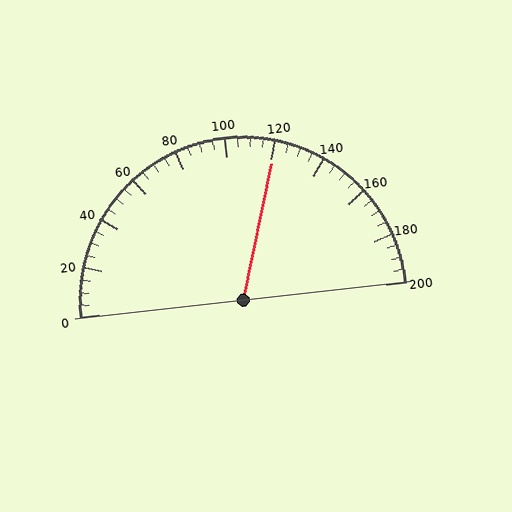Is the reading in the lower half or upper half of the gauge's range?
The reading is in the upper half of the range (0 to 200).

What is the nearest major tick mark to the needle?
The nearest major tick mark is 120.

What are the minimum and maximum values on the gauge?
The gauge ranges from 0 to 200.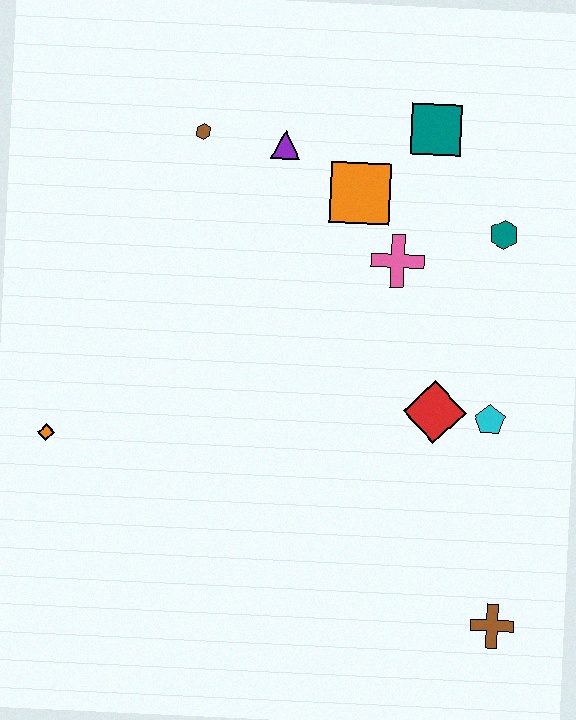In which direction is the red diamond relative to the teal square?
The red diamond is below the teal square.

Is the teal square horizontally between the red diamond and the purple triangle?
Yes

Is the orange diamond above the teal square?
No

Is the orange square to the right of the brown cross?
No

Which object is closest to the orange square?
The pink cross is closest to the orange square.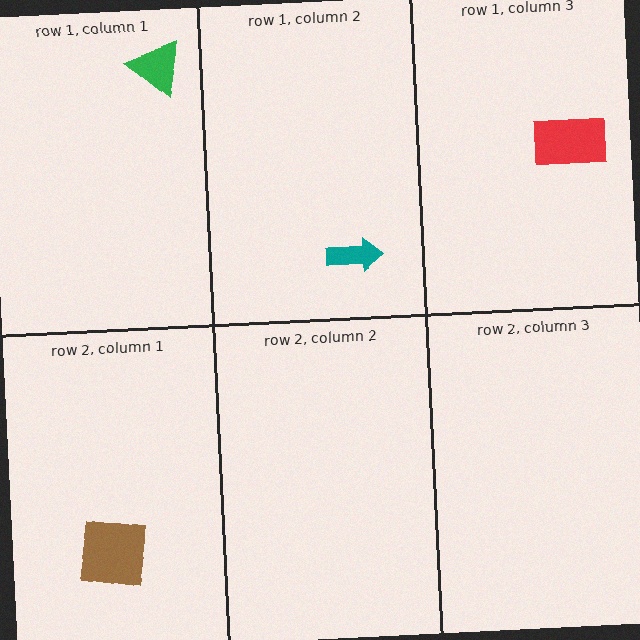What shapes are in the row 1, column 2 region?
The teal arrow.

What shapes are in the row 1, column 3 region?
The red rectangle.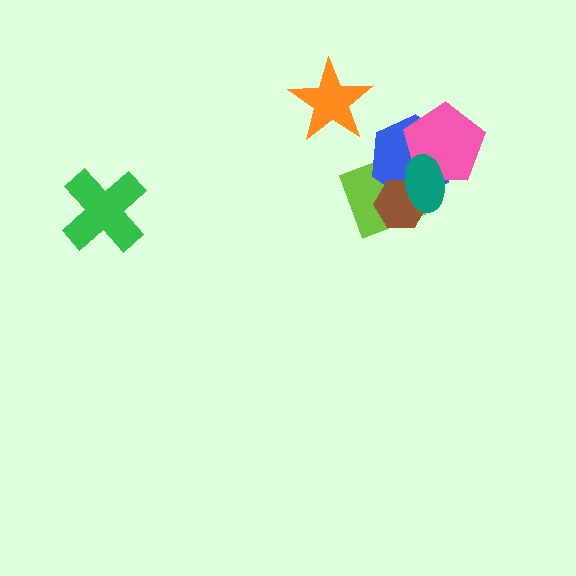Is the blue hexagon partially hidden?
Yes, it is partially covered by another shape.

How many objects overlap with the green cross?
0 objects overlap with the green cross.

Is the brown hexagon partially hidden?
Yes, it is partially covered by another shape.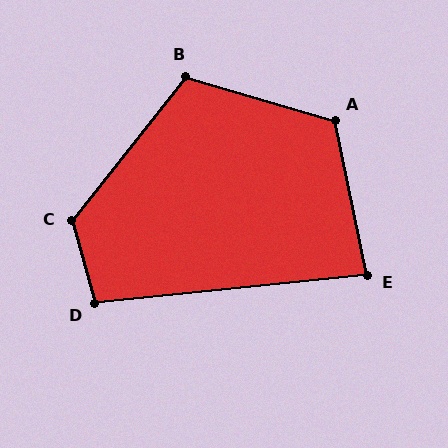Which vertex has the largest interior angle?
C, at approximately 127 degrees.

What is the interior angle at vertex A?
Approximately 118 degrees (obtuse).